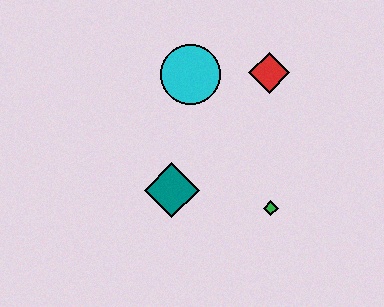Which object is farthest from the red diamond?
The teal diamond is farthest from the red diamond.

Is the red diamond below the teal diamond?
No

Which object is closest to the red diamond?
The cyan circle is closest to the red diamond.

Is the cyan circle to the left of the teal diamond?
No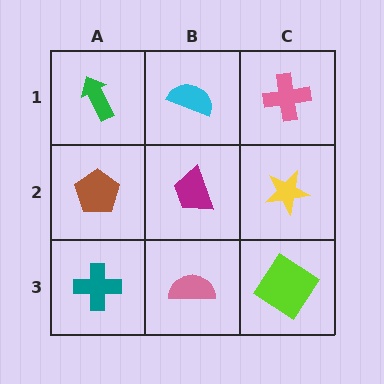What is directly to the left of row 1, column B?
A green arrow.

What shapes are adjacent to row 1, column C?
A yellow star (row 2, column C), a cyan semicircle (row 1, column B).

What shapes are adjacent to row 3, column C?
A yellow star (row 2, column C), a pink semicircle (row 3, column B).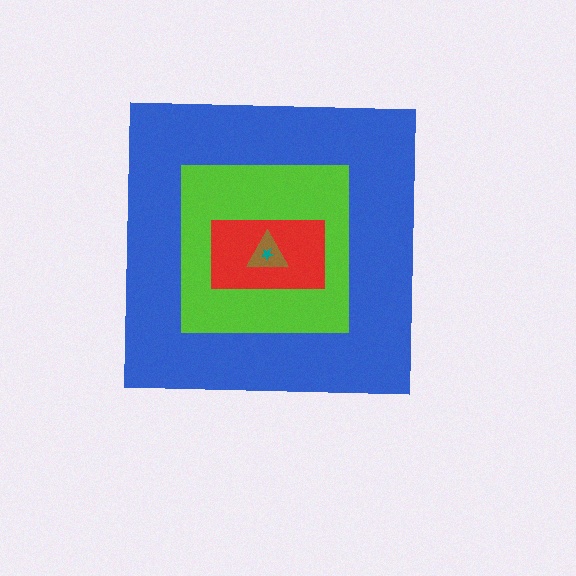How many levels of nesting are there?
5.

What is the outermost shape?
The blue square.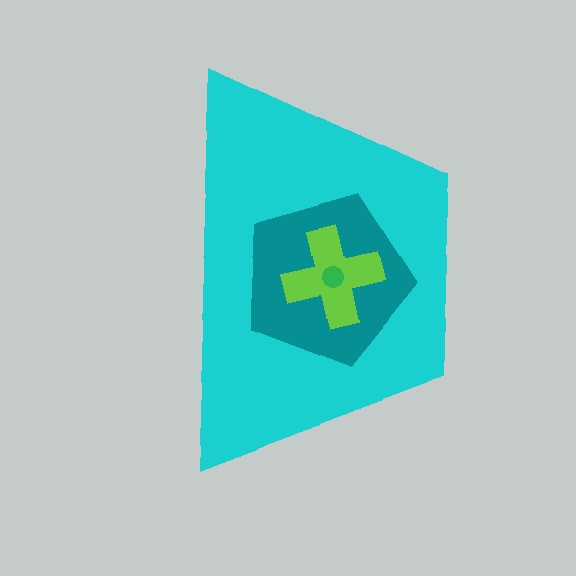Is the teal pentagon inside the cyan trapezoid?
Yes.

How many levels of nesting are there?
4.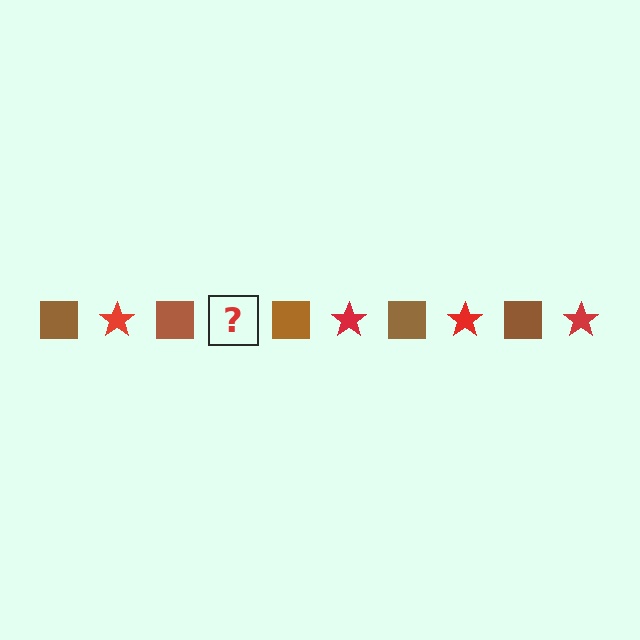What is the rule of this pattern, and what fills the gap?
The rule is that the pattern alternates between brown square and red star. The gap should be filled with a red star.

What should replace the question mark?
The question mark should be replaced with a red star.